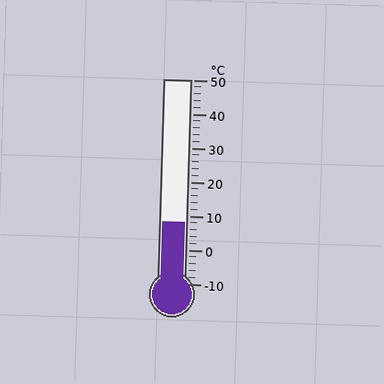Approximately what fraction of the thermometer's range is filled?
The thermometer is filled to approximately 30% of its range.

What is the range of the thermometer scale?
The thermometer scale ranges from -10°C to 50°C.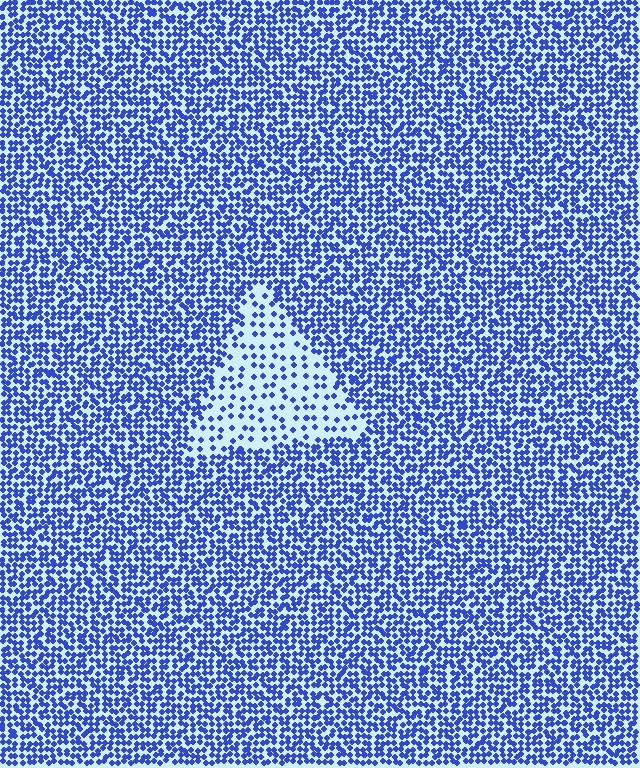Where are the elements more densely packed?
The elements are more densely packed outside the triangle boundary.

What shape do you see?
I see a triangle.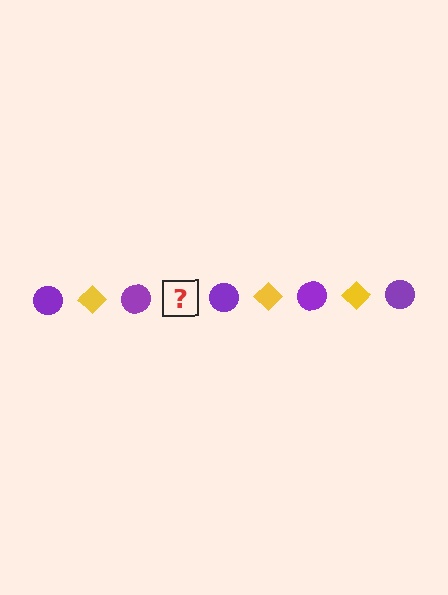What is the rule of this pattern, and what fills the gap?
The rule is that the pattern alternates between purple circle and yellow diamond. The gap should be filled with a yellow diamond.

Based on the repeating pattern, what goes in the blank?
The blank should be a yellow diamond.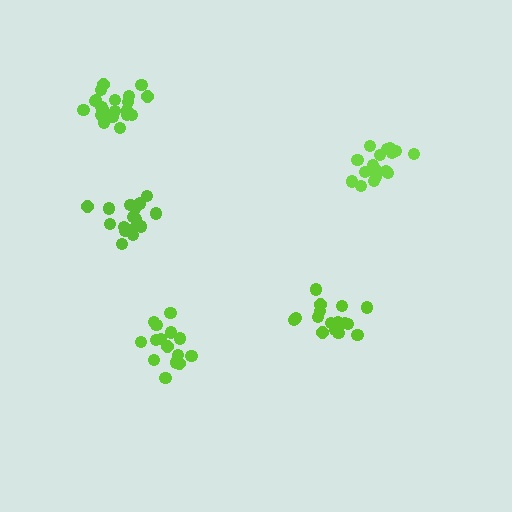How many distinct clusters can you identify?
There are 5 distinct clusters.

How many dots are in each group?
Group 1: 16 dots, Group 2: 17 dots, Group 3: 21 dots, Group 4: 17 dots, Group 5: 16 dots (87 total).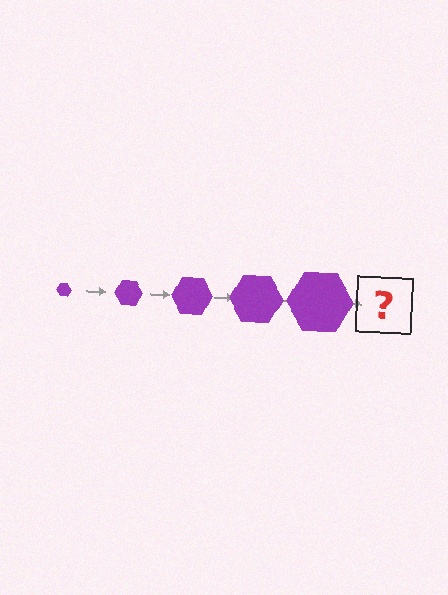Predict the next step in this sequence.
The next step is a purple hexagon, larger than the previous one.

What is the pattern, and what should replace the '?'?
The pattern is that the hexagon gets progressively larger each step. The '?' should be a purple hexagon, larger than the previous one.